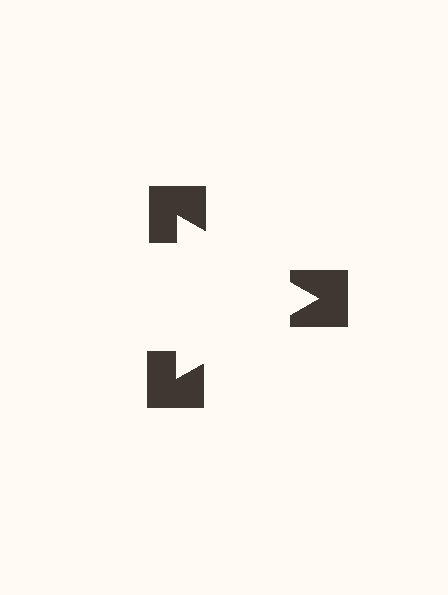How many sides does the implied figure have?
3 sides.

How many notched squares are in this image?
There are 3 — one at each vertex of the illusory triangle.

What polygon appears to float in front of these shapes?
An illusory triangle — its edges are inferred from the aligned wedge cuts in the notched squares, not physically drawn.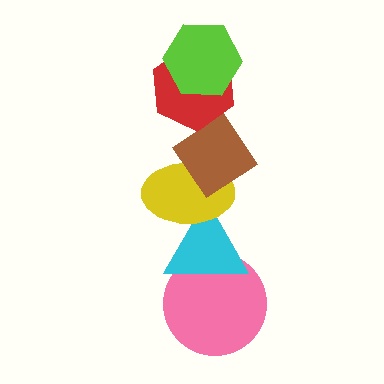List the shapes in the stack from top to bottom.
From top to bottom: the lime hexagon, the red hexagon, the brown diamond, the yellow ellipse, the cyan triangle, the pink circle.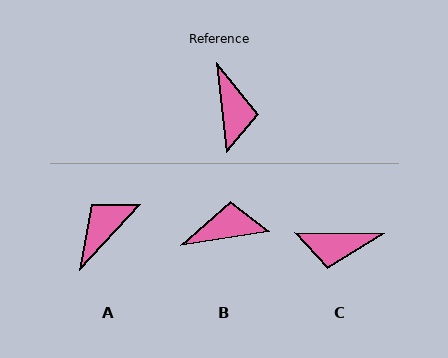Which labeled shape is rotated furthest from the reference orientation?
A, about 131 degrees away.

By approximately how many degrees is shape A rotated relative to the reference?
Approximately 131 degrees counter-clockwise.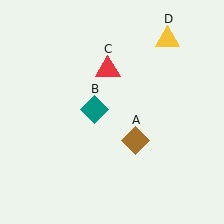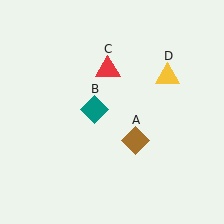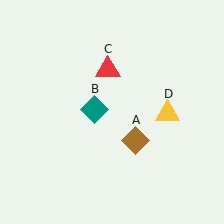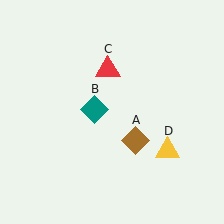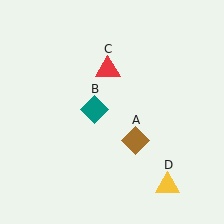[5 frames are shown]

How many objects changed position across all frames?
1 object changed position: yellow triangle (object D).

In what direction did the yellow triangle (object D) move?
The yellow triangle (object D) moved down.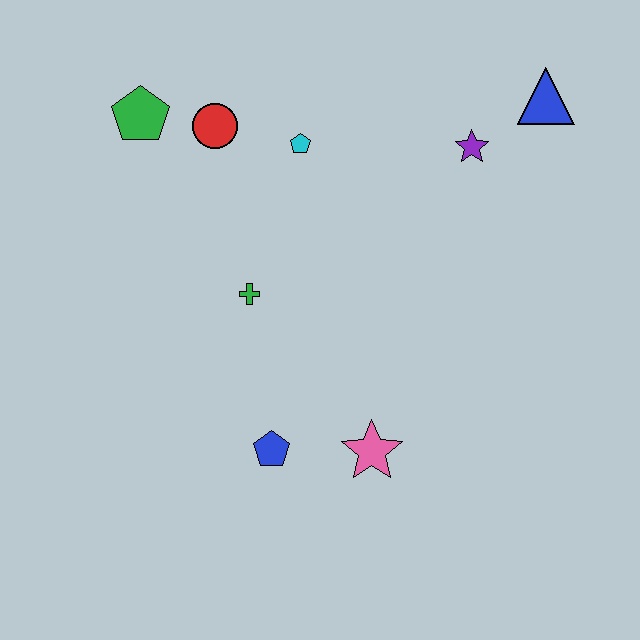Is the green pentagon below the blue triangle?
Yes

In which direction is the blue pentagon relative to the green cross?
The blue pentagon is below the green cross.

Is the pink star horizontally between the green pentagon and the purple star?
Yes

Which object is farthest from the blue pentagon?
The blue triangle is farthest from the blue pentagon.